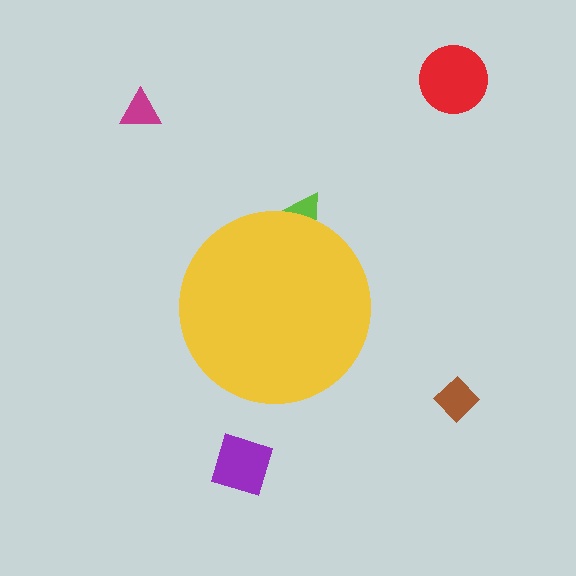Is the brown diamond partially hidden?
No, the brown diamond is fully visible.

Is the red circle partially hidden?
No, the red circle is fully visible.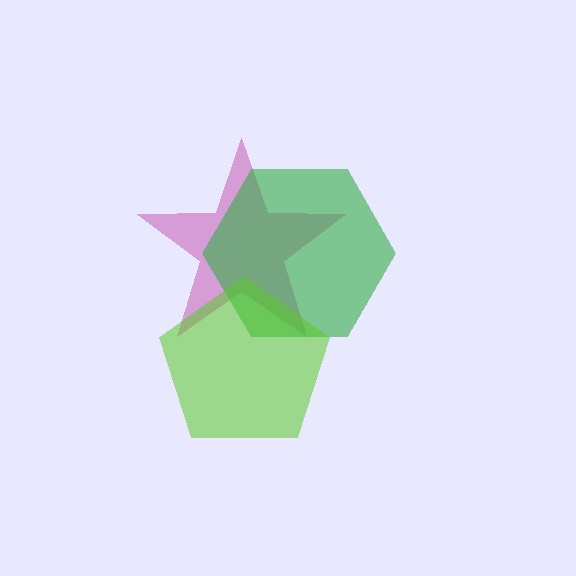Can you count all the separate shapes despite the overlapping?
Yes, there are 3 separate shapes.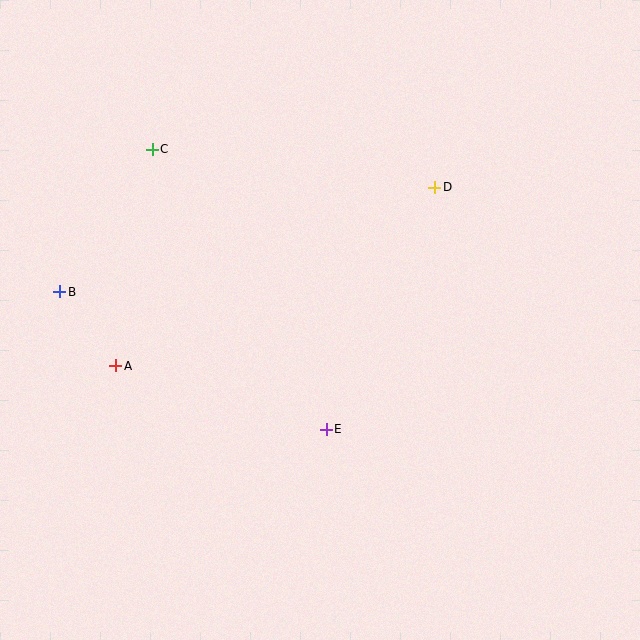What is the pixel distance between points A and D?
The distance between A and D is 366 pixels.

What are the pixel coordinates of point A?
Point A is at (116, 366).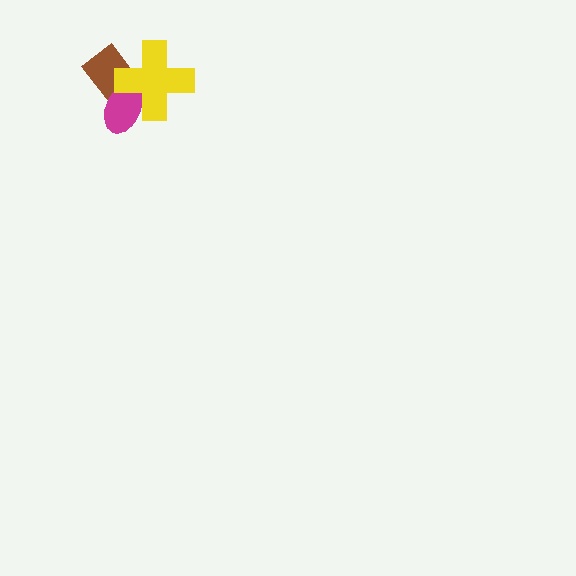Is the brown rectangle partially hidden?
Yes, it is partially covered by another shape.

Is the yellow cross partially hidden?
No, no other shape covers it.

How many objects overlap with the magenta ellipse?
2 objects overlap with the magenta ellipse.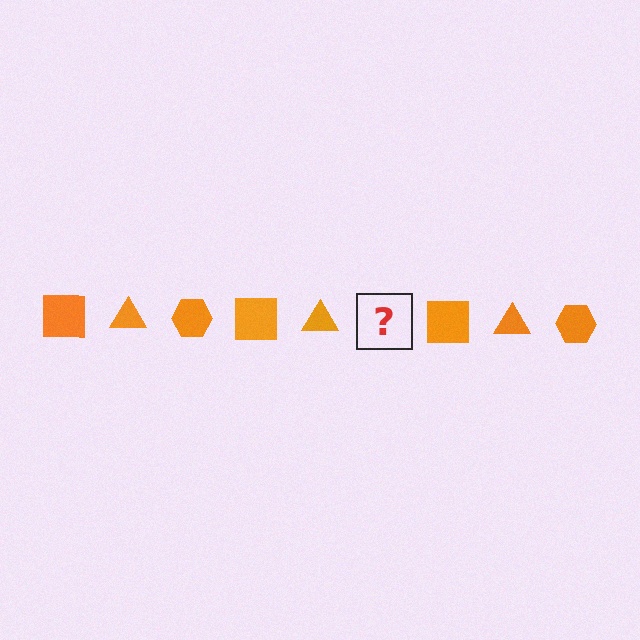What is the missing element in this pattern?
The missing element is an orange hexagon.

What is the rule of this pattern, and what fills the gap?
The rule is that the pattern cycles through square, triangle, hexagon shapes in orange. The gap should be filled with an orange hexagon.